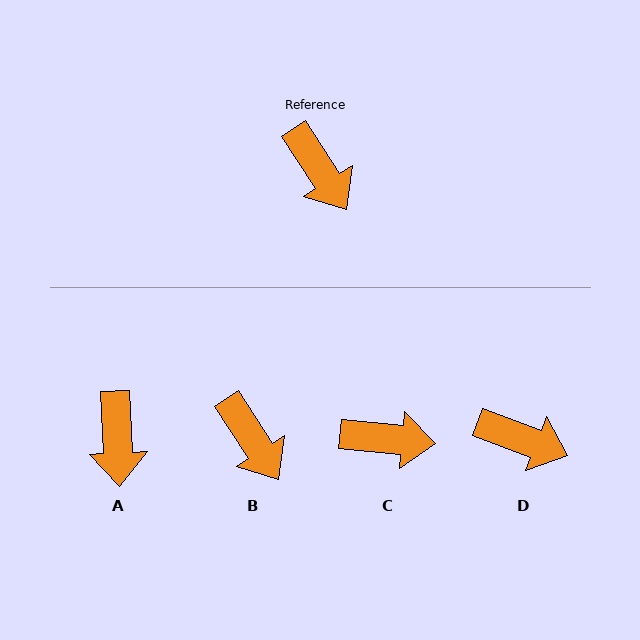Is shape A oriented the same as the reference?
No, it is off by about 30 degrees.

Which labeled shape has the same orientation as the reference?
B.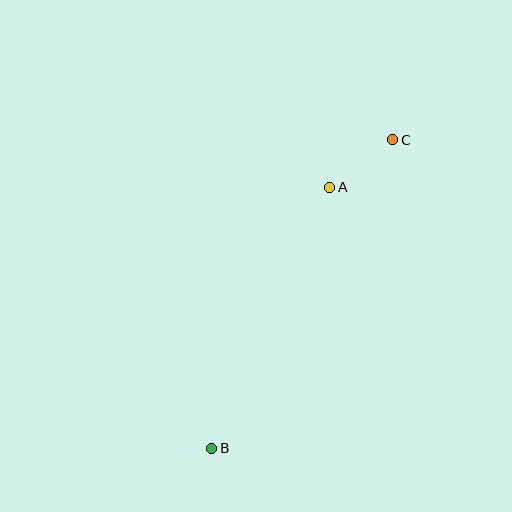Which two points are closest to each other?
Points A and C are closest to each other.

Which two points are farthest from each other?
Points B and C are farthest from each other.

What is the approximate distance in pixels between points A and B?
The distance between A and B is approximately 287 pixels.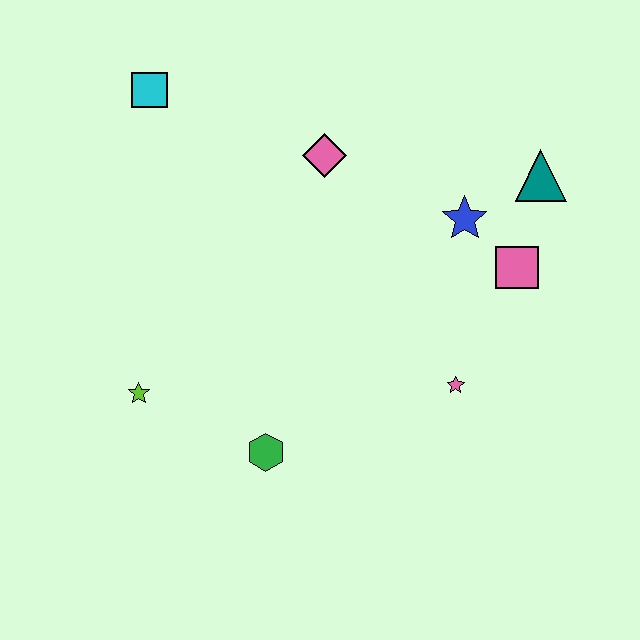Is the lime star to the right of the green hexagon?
No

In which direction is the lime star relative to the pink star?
The lime star is to the left of the pink star.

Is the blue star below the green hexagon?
No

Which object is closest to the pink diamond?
The blue star is closest to the pink diamond.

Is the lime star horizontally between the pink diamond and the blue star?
No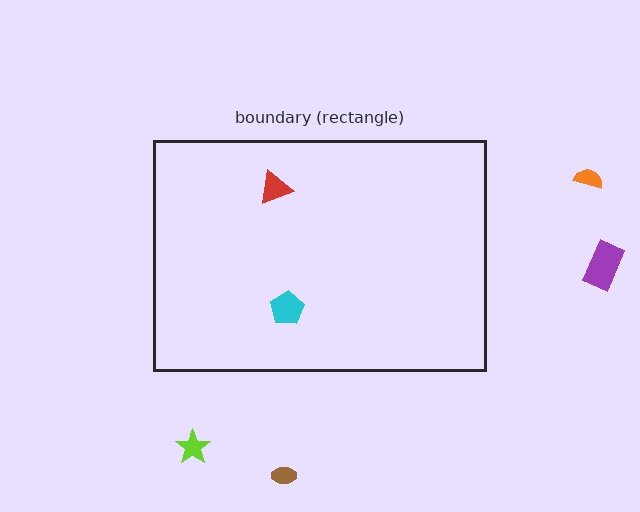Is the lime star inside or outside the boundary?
Outside.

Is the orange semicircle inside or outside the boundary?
Outside.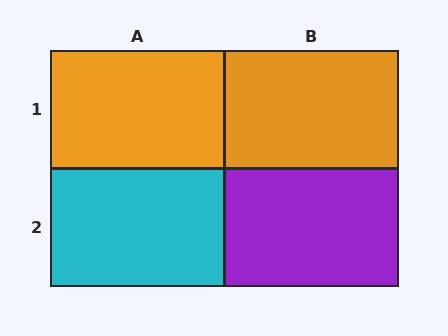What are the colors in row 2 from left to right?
Cyan, purple.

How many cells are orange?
2 cells are orange.